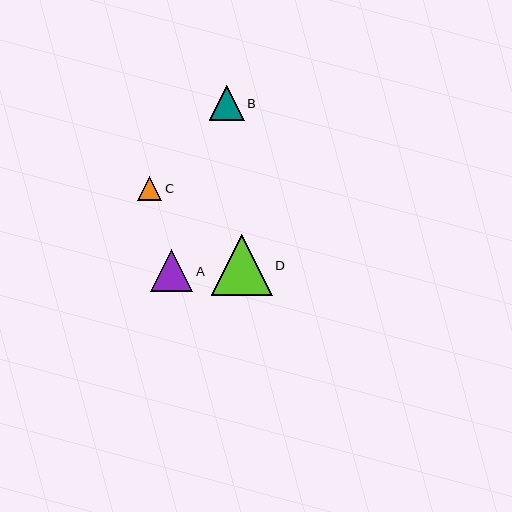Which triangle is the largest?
Triangle D is the largest with a size of approximately 60 pixels.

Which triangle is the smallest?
Triangle C is the smallest with a size of approximately 25 pixels.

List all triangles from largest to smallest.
From largest to smallest: D, A, B, C.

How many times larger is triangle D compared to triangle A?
Triangle D is approximately 1.4 times the size of triangle A.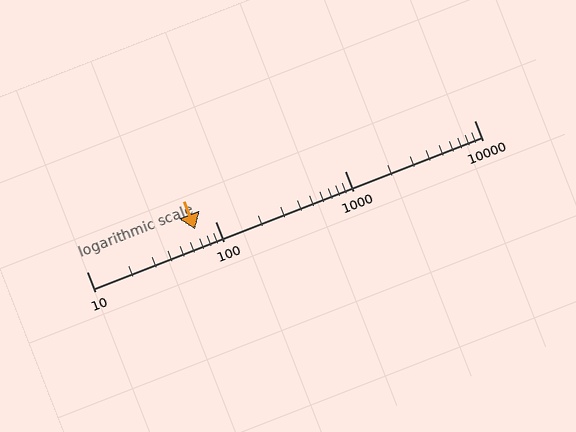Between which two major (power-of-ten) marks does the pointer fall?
The pointer is between 10 and 100.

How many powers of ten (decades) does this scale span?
The scale spans 3 decades, from 10 to 10000.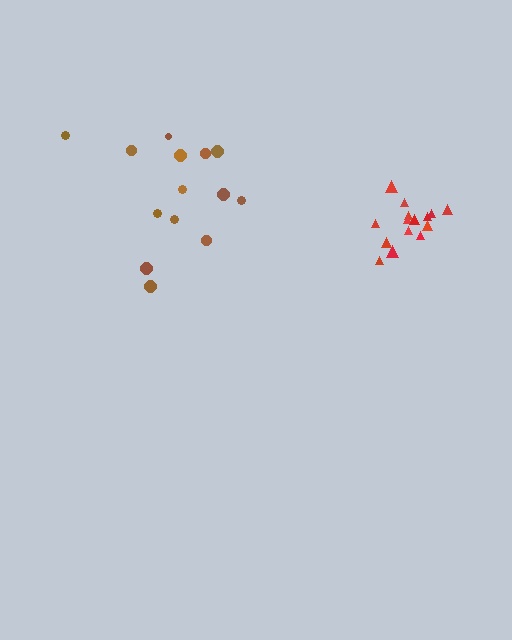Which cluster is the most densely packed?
Red.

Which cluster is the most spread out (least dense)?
Brown.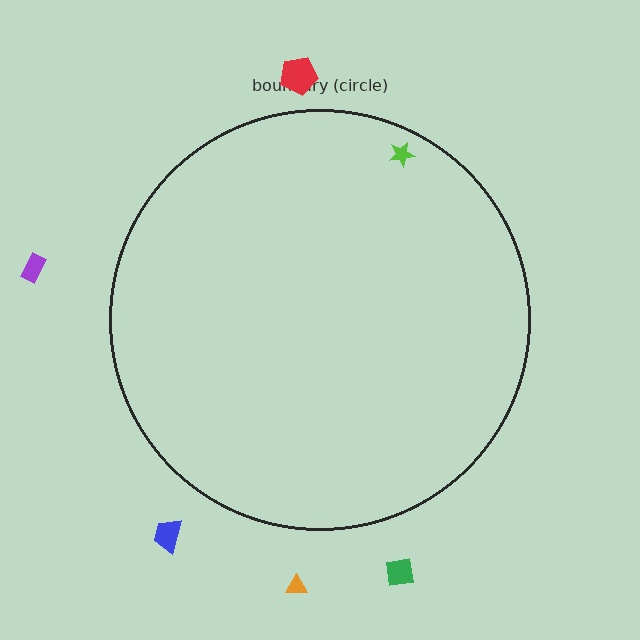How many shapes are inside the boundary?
1 inside, 5 outside.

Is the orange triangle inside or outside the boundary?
Outside.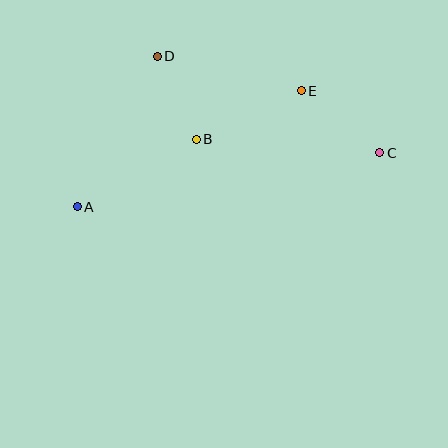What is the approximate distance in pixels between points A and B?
The distance between A and B is approximately 136 pixels.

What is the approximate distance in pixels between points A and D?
The distance between A and D is approximately 170 pixels.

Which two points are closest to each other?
Points B and D are closest to each other.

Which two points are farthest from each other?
Points A and C are farthest from each other.